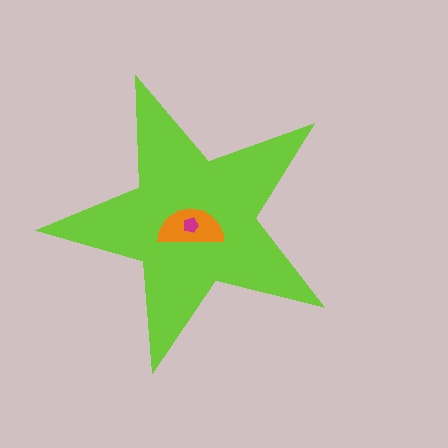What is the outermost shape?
The lime star.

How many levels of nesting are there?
3.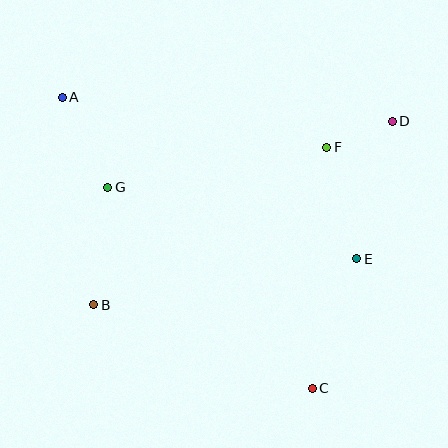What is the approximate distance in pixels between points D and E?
The distance between D and E is approximately 142 pixels.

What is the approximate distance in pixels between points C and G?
The distance between C and G is approximately 287 pixels.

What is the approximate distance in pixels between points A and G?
The distance between A and G is approximately 101 pixels.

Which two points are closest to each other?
Points D and F are closest to each other.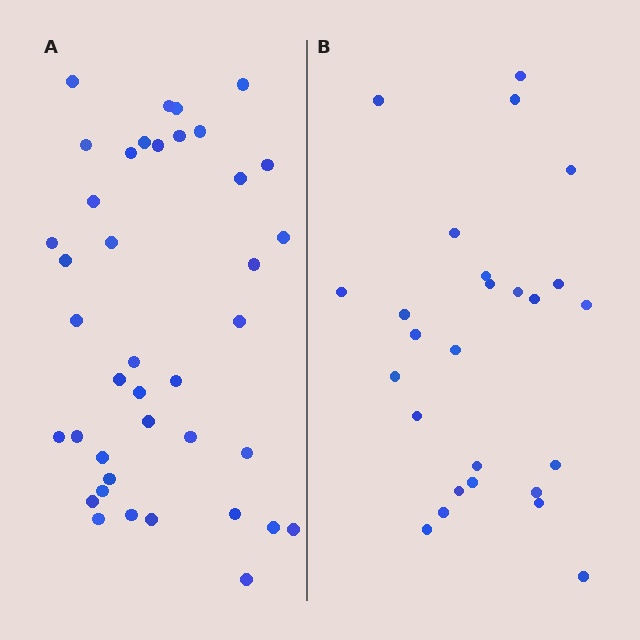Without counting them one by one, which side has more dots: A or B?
Region A (the left region) has more dots.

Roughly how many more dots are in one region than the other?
Region A has approximately 15 more dots than region B.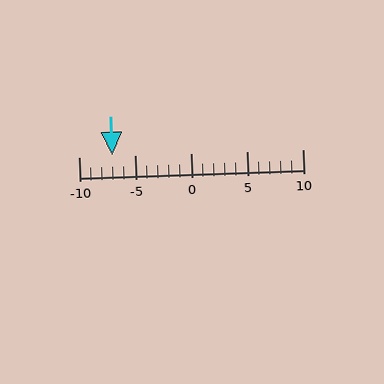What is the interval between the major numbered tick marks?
The major tick marks are spaced 5 units apart.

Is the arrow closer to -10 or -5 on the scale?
The arrow is closer to -5.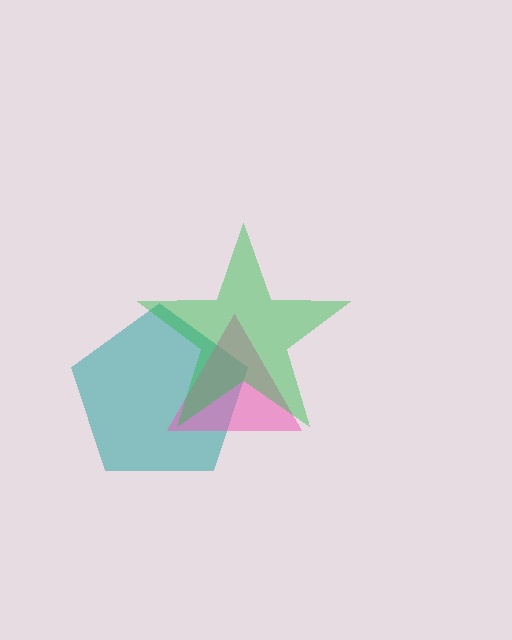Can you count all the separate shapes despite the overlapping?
Yes, there are 3 separate shapes.